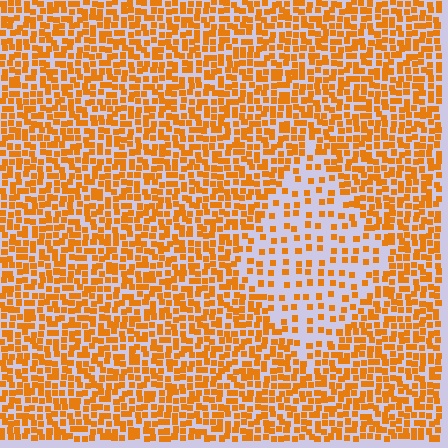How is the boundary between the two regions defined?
The boundary is defined by a change in element density (approximately 2.4x ratio). All elements are the same color, size, and shape.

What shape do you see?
I see a diamond.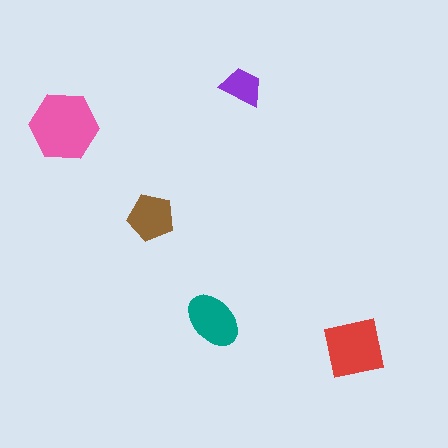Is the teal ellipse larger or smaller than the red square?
Smaller.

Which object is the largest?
The pink hexagon.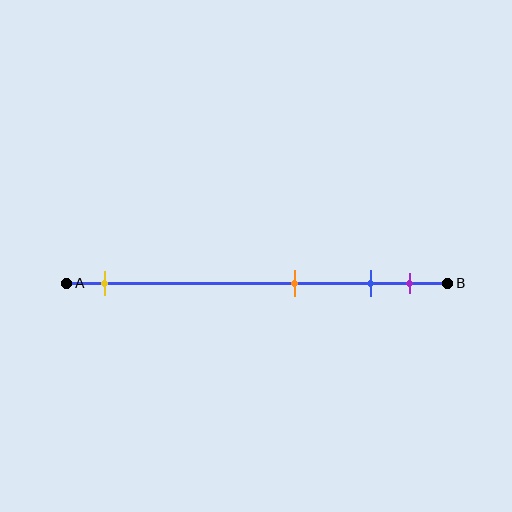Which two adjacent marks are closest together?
The blue and purple marks are the closest adjacent pair.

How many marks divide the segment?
There are 4 marks dividing the segment.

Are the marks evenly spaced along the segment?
No, the marks are not evenly spaced.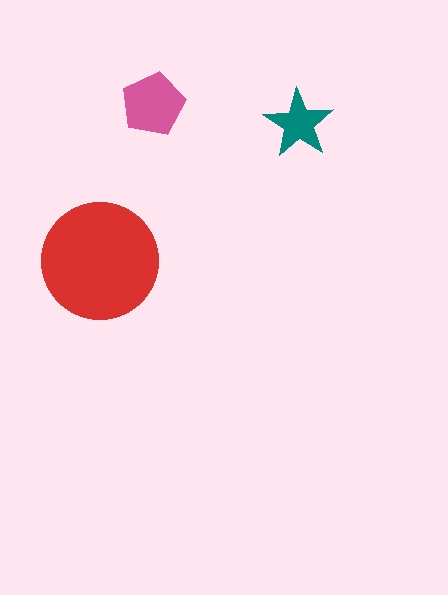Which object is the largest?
The red circle.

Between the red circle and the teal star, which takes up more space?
The red circle.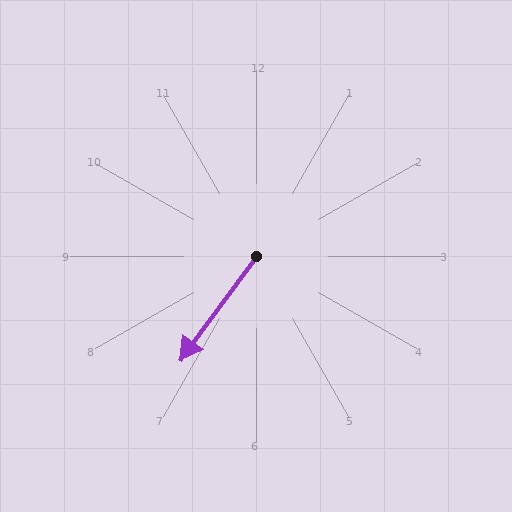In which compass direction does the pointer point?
Southwest.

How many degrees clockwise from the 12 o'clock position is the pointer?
Approximately 216 degrees.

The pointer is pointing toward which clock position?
Roughly 7 o'clock.